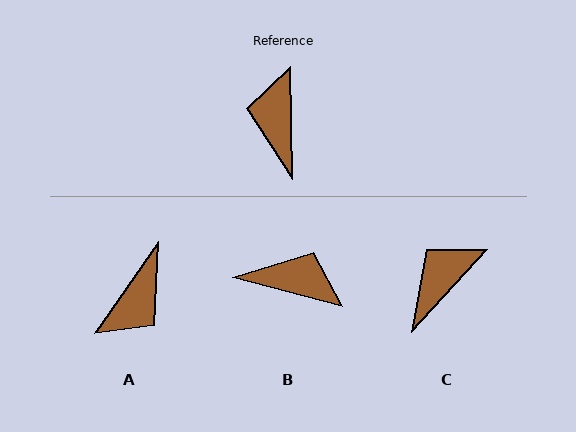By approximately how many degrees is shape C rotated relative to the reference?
Approximately 44 degrees clockwise.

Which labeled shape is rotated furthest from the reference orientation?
A, about 144 degrees away.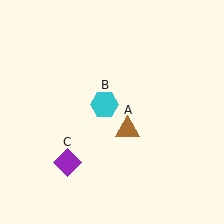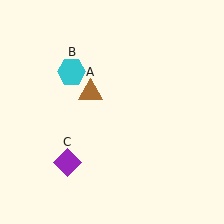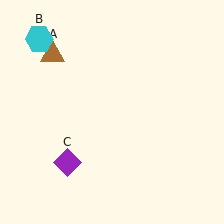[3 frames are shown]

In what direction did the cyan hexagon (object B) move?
The cyan hexagon (object B) moved up and to the left.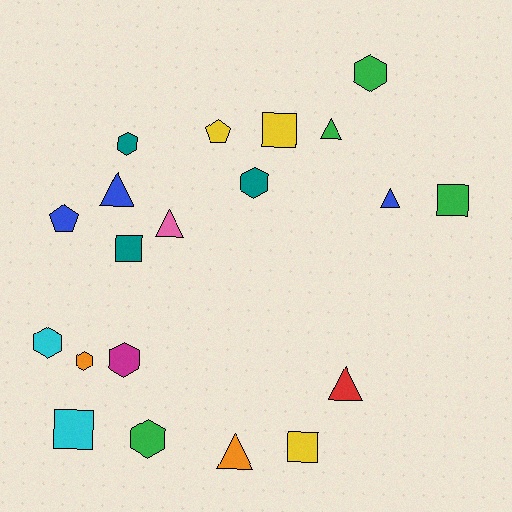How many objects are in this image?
There are 20 objects.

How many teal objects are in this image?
There are 3 teal objects.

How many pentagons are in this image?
There are 2 pentagons.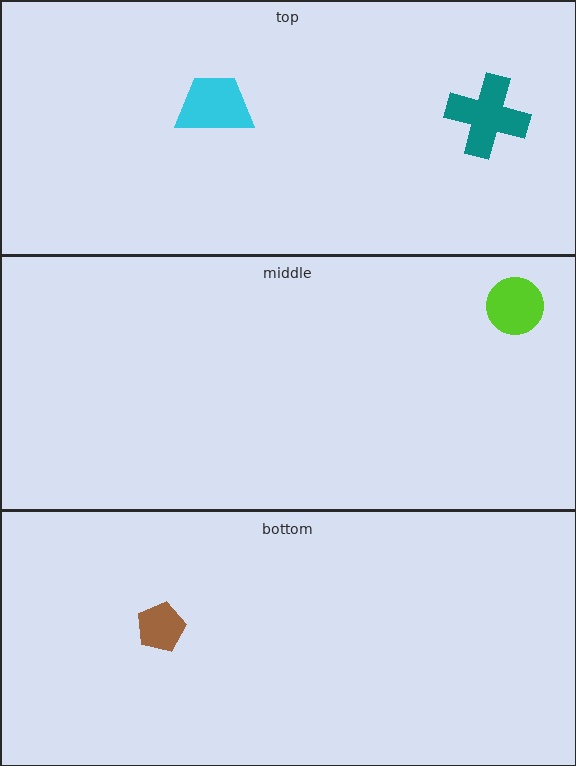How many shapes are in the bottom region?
1.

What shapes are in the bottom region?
The brown pentagon.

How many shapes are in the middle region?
1.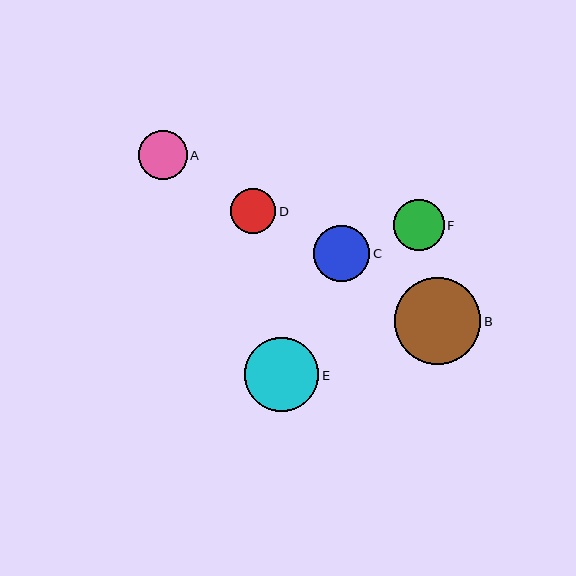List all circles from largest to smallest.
From largest to smallest: B, E, C, F, A, D.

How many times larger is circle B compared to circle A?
Circle B is approximately 1.8 times the size of circle A.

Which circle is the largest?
Circle B is the largest with a size of approximately 87 pixels.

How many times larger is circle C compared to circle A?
Circle C is approximately 1.2 times the size of circle A.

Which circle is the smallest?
Circle D is the smallest with a size of approximately 45 pixels.